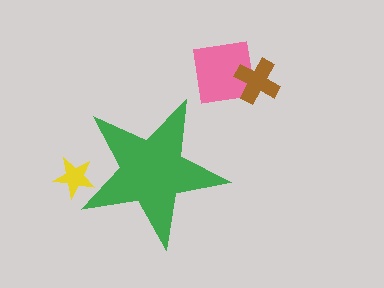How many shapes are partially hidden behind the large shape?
1 shape is partially hidden.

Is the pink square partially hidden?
No, the pink square is fully visible.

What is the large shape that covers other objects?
A green star.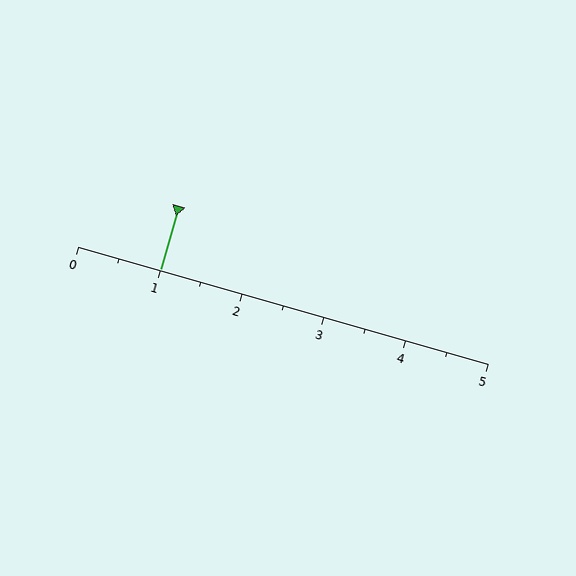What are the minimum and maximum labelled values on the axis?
The axis runs from 0 to 5.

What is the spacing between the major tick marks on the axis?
The major ticks are spaced 1 apart.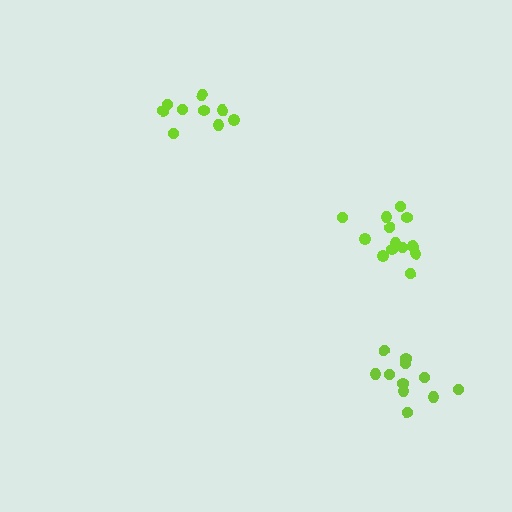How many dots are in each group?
Group 1: 9 dots, Group 2: 11 dots, Group 3: 13 dots (33 total).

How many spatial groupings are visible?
There are 3 spatial groupings.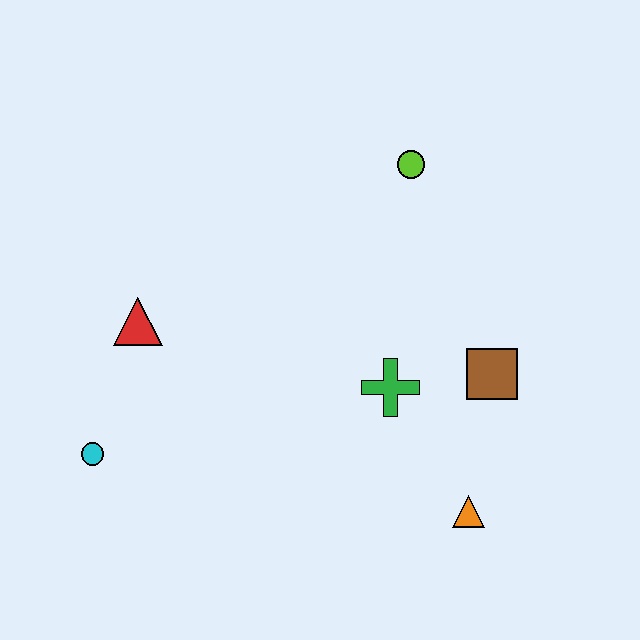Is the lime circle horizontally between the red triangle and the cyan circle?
No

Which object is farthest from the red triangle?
The orange triangle is farthest from the red triangle.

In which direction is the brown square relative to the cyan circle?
The brown square is to the right of the cyan circle.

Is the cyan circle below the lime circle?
Yes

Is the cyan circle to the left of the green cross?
Yes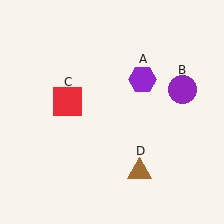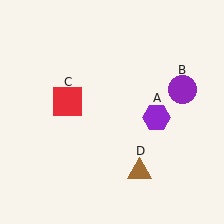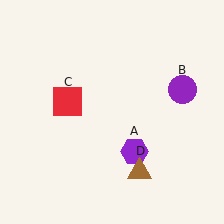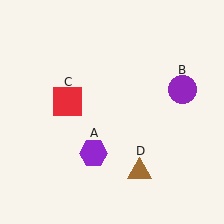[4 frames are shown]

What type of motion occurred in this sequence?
The purple hexagon (object A) rotated clockwise around the center of the scene.